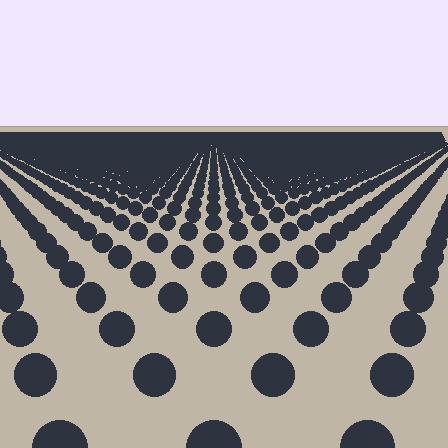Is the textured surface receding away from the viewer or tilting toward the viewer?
The surface is receding away from the viewer. Texture elements get smaller and denser toward the top.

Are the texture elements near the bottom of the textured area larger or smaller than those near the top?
Larger. Near the bottom, elements are closer to the viewer and appear at a bigger on-screen size.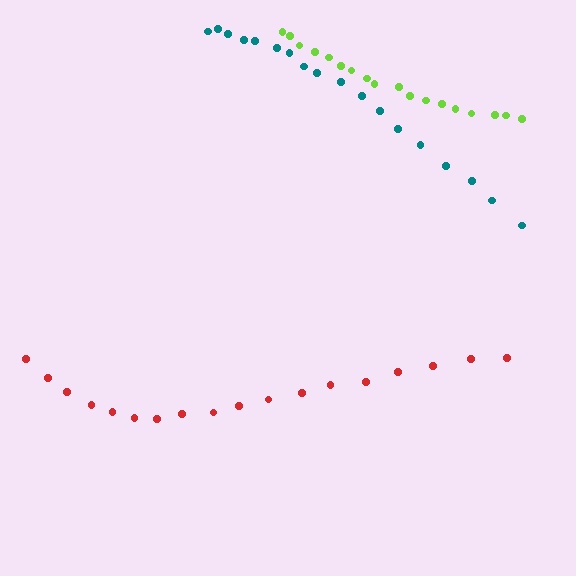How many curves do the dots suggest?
There are 3 distinct paths.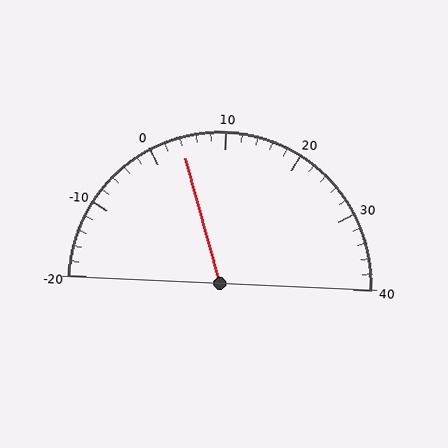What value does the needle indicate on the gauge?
The needle indicates approximately 4.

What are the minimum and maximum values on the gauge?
The gauge ranges from -20 to 40.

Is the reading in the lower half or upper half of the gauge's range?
The reading is in the lower half of the range (-20 to 40).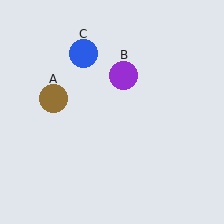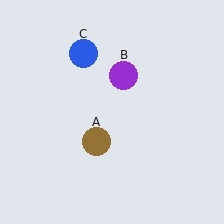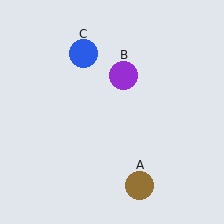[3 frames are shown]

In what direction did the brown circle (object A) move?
The brown circle (object A) moved down and to the right.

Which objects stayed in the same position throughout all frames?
Purple circle (object B) and blue circle (object C) remained stationary.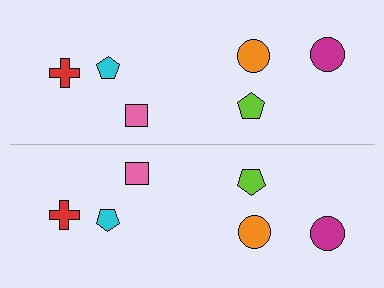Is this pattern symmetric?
Yes, this pattern has bilateral (reflection) symmetry.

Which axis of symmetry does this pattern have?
The pattern has a horizontal axis of symmetry running through the center of the image.